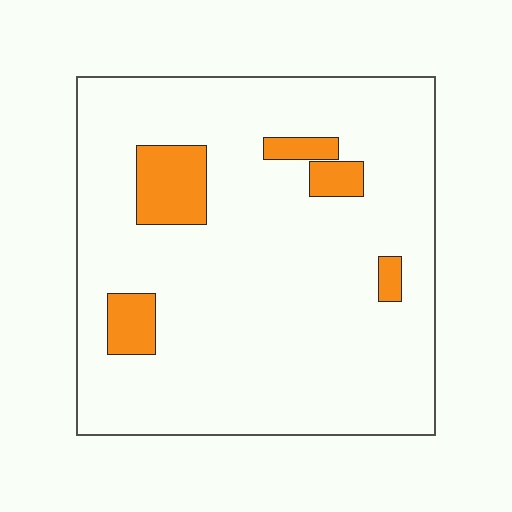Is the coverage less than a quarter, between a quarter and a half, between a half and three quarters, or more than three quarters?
Less than a quarter.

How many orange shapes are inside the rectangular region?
5.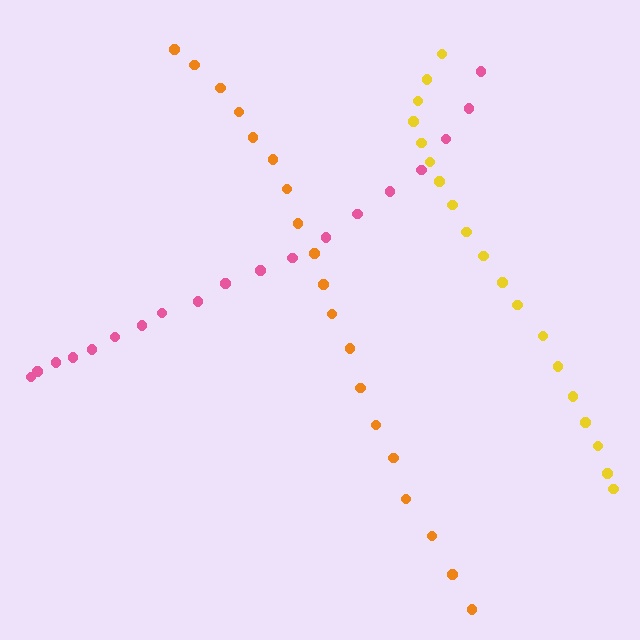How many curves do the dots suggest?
There are 3 distinct paths.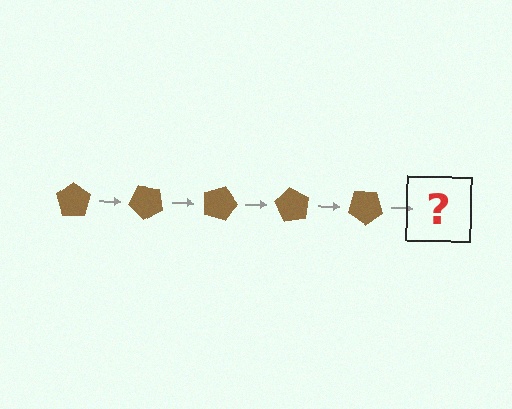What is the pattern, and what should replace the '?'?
The pattern is that the pentagon rotates 45 degrees each step. The '?' should be a brown pentagon rotated 225 degrees.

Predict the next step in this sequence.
The next step is a brown pentagon rotated 225 degrees.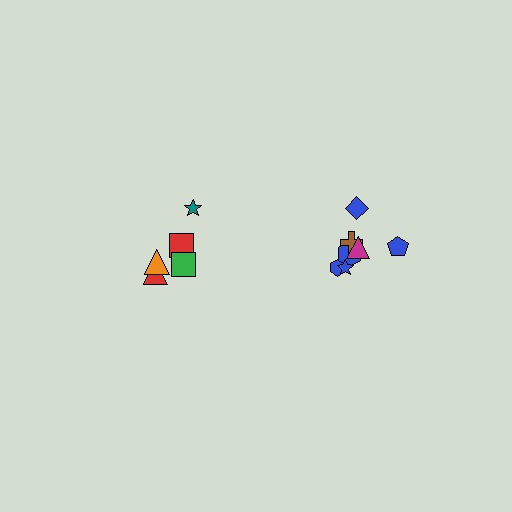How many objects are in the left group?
There are 5 objects.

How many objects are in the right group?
There are 7 objects.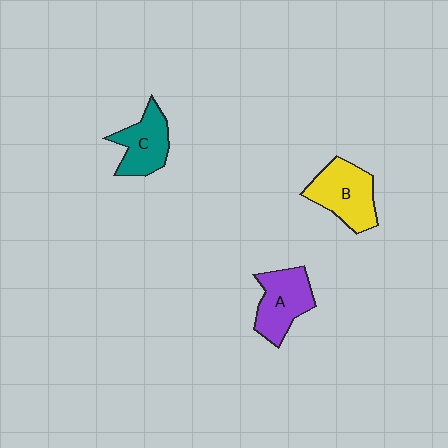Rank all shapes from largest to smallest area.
From largest to smallest: B (yellow), A (purple), C (teal).